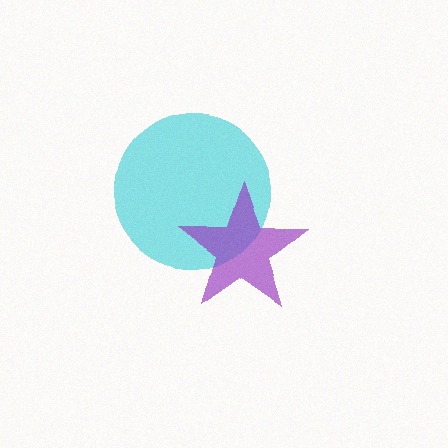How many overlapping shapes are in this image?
There are 2 overlapping shapes in the image.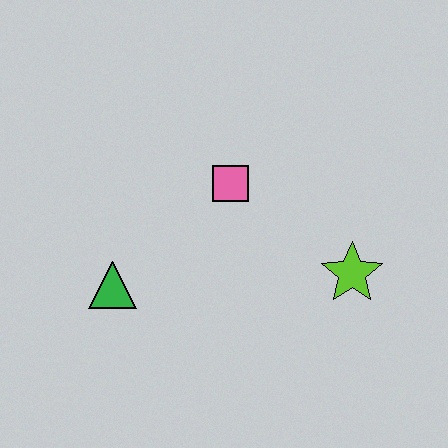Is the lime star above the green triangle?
Yes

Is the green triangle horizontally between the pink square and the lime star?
No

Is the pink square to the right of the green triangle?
Yes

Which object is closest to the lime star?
The pink square is closest to the lime star.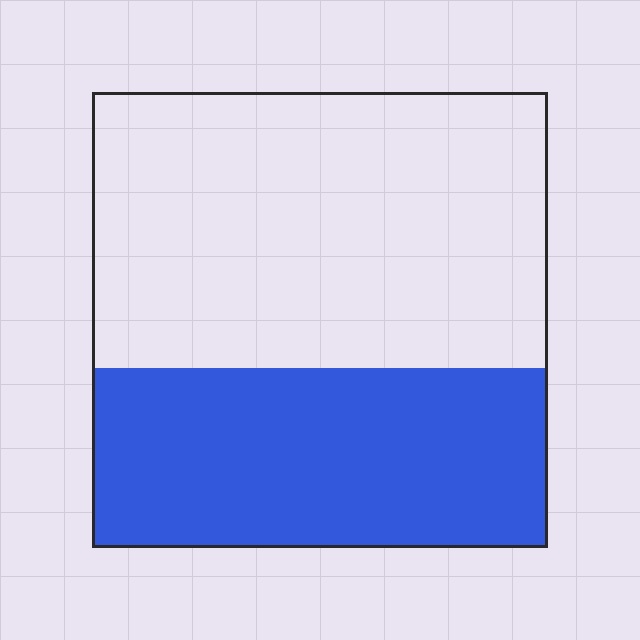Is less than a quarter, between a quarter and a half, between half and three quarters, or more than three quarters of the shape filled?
Between a quarter and a half.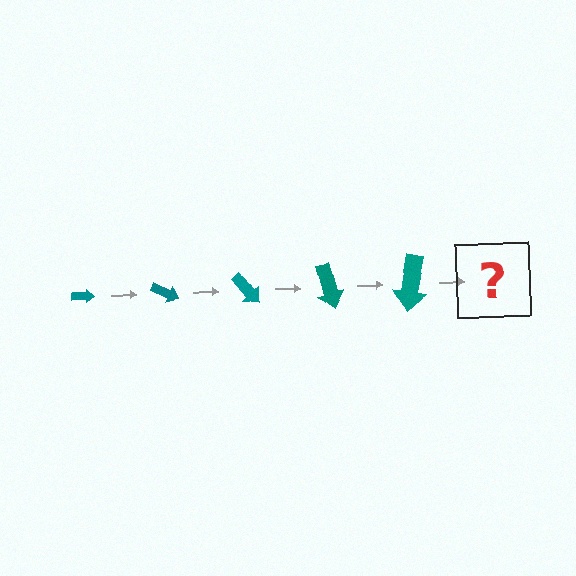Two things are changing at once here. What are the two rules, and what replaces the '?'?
The two rules are that the arrow grows larger each step and it rotates 25 degrees each step. The '?' should be an arrow, larger than the previous one and rotated 125 degrees from the start.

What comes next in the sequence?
The next element should be an arrow, larger than the previous one and rotated 125 degrees from the start.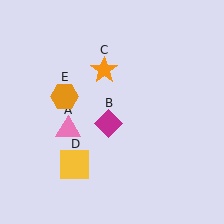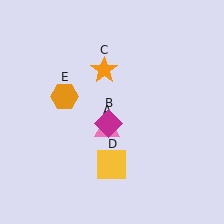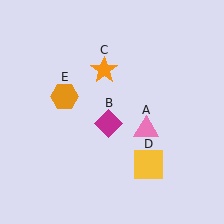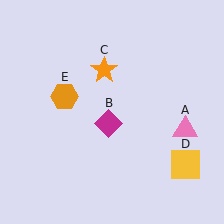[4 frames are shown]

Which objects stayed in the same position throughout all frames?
Magenta diamond (object B) and orange star (object C) and orange hexagon (object E) remained stationary.